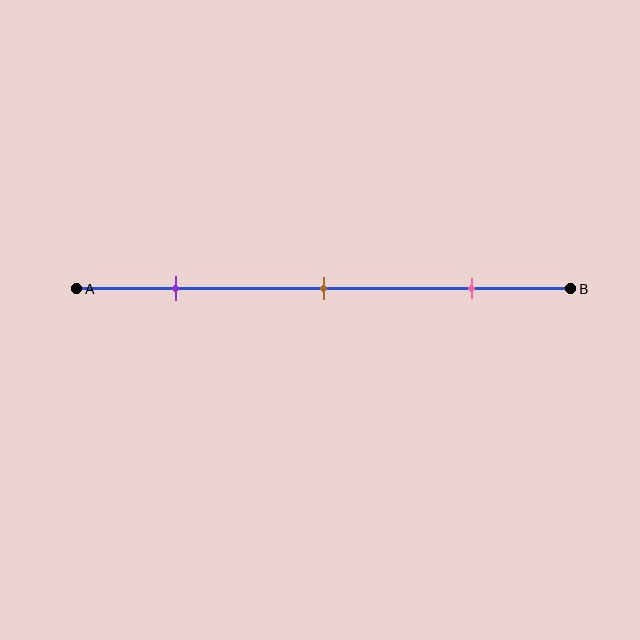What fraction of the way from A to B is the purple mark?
The purple mark is approximately 20% (0.2) of the way from A to B.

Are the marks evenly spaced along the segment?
Yes, the marks are approximately evenly spaced.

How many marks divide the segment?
There are 3 marks dividing the segment.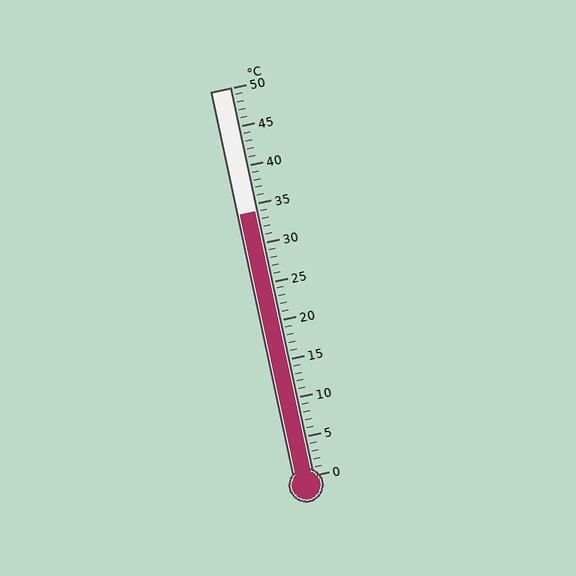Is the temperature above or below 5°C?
The temperature is above 5°C.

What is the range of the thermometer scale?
The thermometer scale ranges from 0°C to 50°C.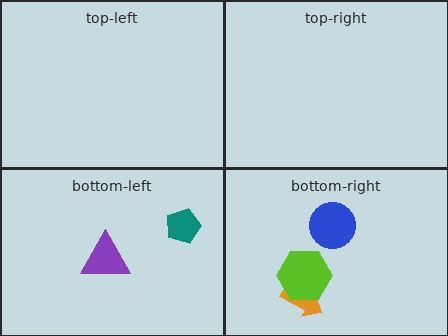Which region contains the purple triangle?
The bottom-left region.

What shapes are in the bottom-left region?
The teal pentagon, the purple triangle.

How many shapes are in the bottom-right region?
3.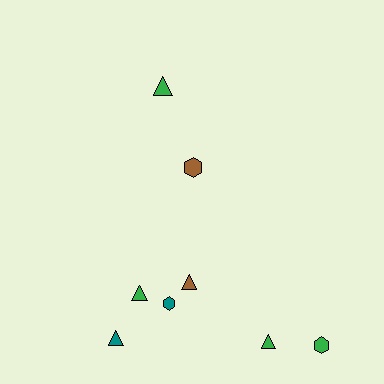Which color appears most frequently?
Green, with 4 objects.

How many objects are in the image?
There are 8 objects.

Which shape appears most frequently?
Triangle, with 5 objects.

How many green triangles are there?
There are 3 green triangles.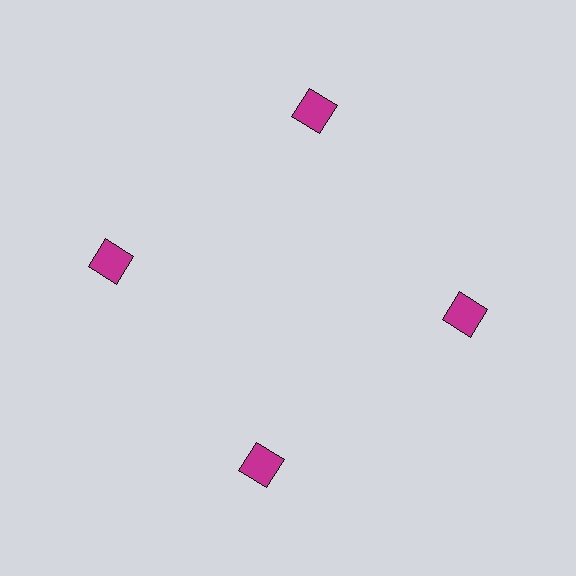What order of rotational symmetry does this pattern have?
This pattern has 4-fold rotational symmetry.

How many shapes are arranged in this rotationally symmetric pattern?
There are 4 shapes, arranged in 4 groups of 1.